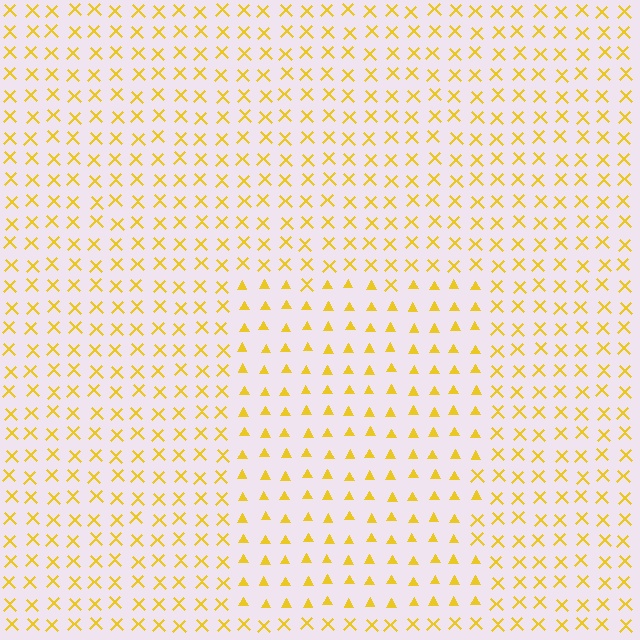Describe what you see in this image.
The image is filled with small yellow elements arranged in a uniform grid. A rectangle-shaped region contains triangles, while the surrounding area contains X marks. The boundary is defined purely by the change in element shape.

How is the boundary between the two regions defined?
The boundary is defined by a change in element shape: triangles inside vs. X marks outside. All elements share the same color and spacing.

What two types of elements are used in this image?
The image uses triangles inside the rectangle region and X marks outside it.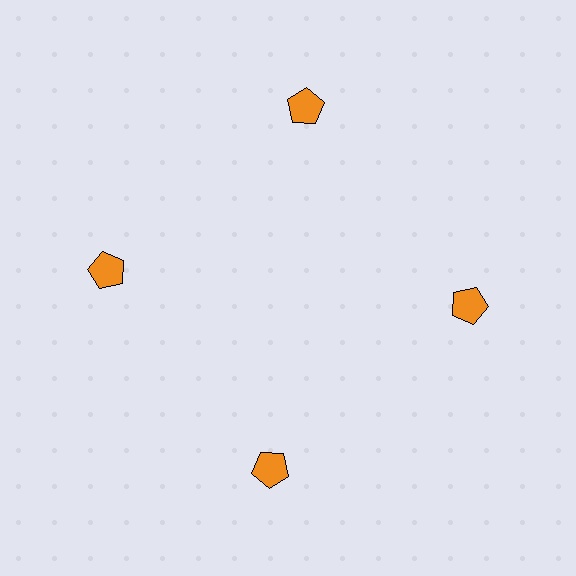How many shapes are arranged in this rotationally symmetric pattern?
There are 4 shapes, arranged in 4 groups of 1.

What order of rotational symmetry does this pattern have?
This pattern has 4-fold rotational symmetry.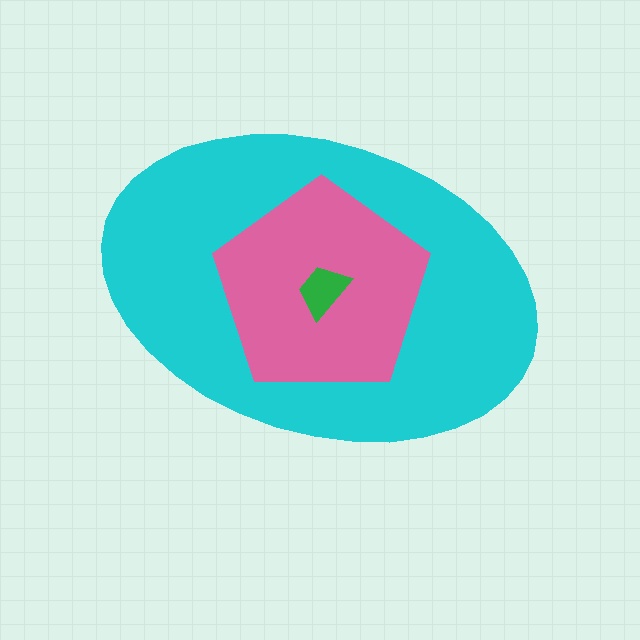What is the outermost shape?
The cyan ellipse.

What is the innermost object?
The green trapezoid.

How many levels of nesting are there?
3.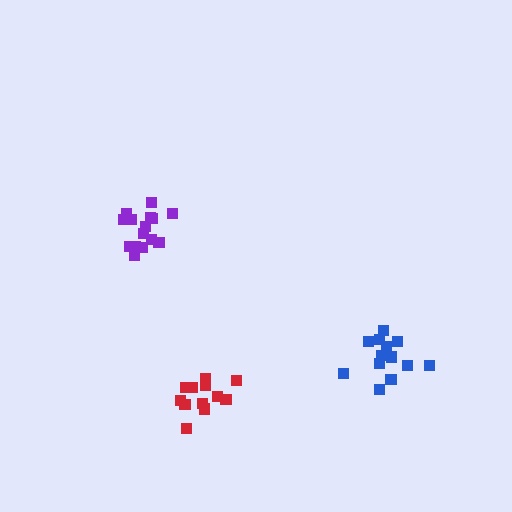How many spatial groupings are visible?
There are 3 spatial groupings.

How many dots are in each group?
Group 1: 15 dots, Group 2: 13 dots, Group 3: 12 dots (40 total).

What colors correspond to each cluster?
The clusters are colored: purple, blue, red.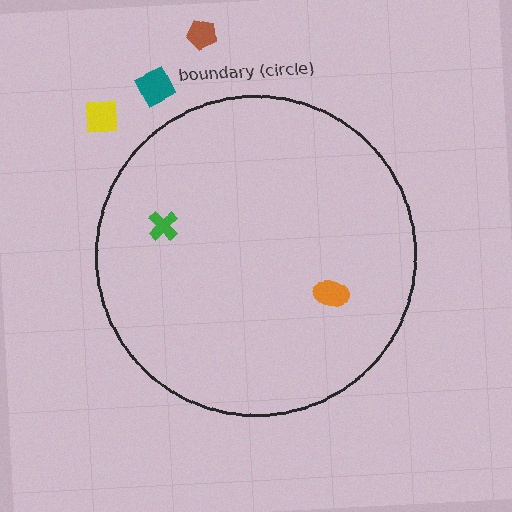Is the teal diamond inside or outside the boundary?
Outside.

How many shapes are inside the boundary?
2 inside, 3 outside.